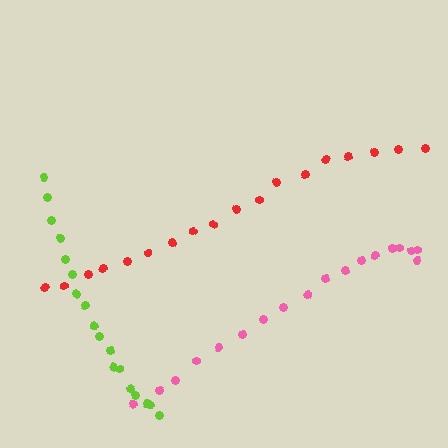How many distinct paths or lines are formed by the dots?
There are 3 distinct paths.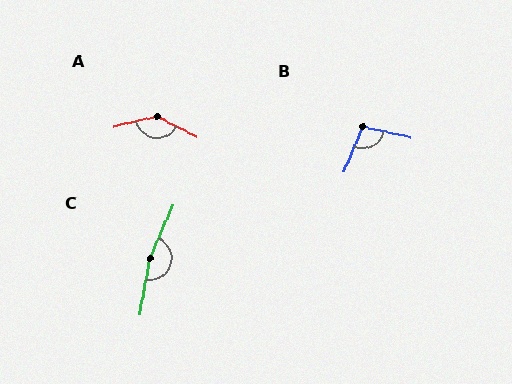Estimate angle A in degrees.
Approximately 140 degrees.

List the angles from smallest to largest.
B (99°), A (140°), C (167°).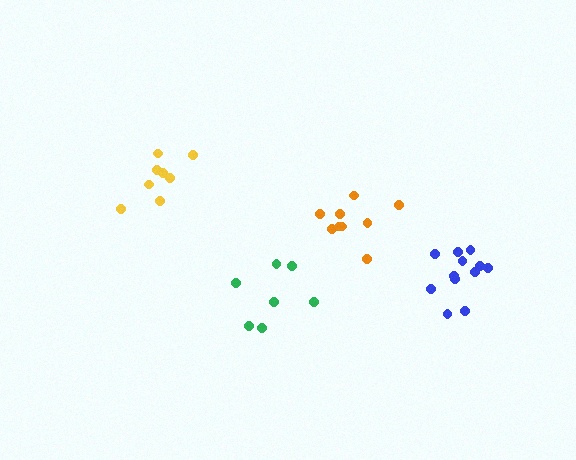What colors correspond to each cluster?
The clusters are colored: green, orange, blue, yellow.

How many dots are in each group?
Group 1: 7 dots, Group 2: 9 dots, Group 3: 12 dots, Group 4: 8 dots (36 total).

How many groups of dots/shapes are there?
There are 4 groups.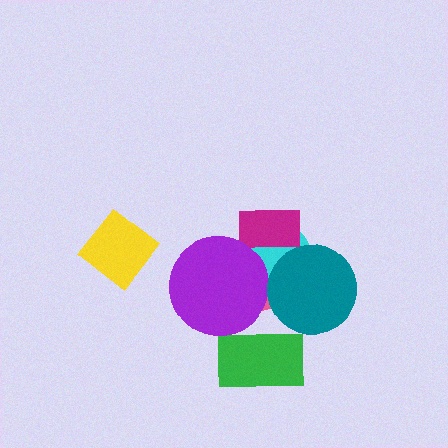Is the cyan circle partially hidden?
Yes, it is partially covered by another shape.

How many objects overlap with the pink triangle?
3 objects overlap with the pink triangle.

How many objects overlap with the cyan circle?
4 objects overlap with the cyan circle.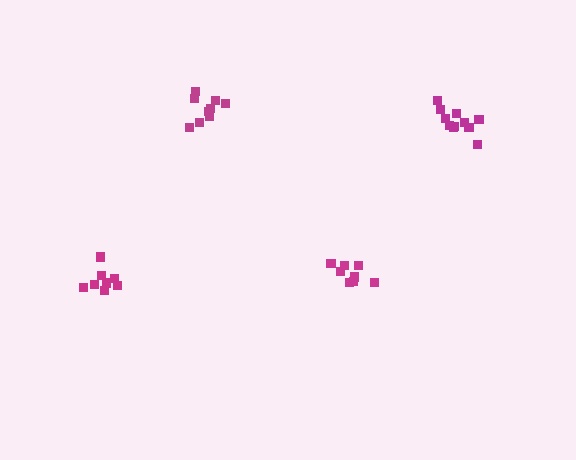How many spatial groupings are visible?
There are 4 spatial groupings.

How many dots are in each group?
Group 1: 9 dots, Group 2: 11 dots, Group 3: 8 dots, Group 4: 9 dots (37 total).